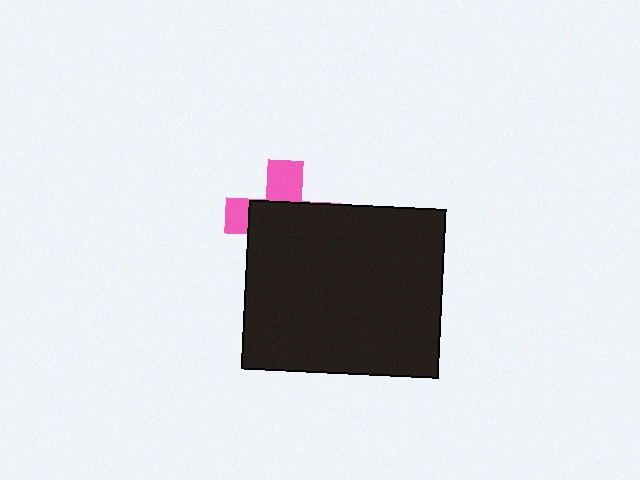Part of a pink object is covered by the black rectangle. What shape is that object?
It is a cross.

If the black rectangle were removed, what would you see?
You would see the complete pink cross.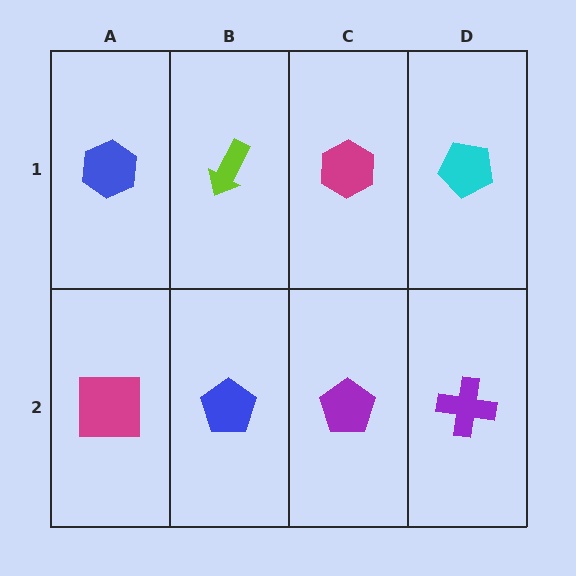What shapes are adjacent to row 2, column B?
A lime arrow (row 1, column B), a magenta square (row 2, column A), a purple pentagon (row 2, column C).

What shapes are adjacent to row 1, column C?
A purple pentagon (row 2, column C), a lime arrow (row 1, column B), a cyan pentagon (row 1, column D).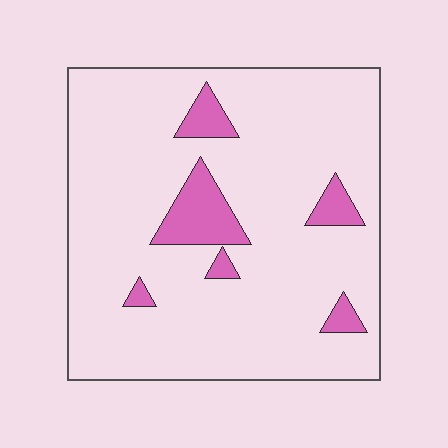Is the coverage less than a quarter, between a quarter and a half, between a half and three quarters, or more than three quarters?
Less than a quarter.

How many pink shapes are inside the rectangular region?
6.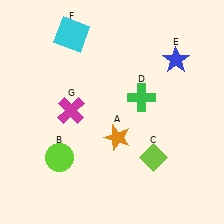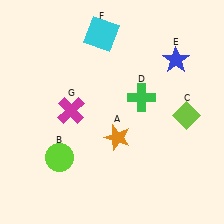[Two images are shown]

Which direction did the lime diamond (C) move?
The lime diamond (C) moved up.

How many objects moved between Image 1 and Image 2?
2 objects moved between the two images.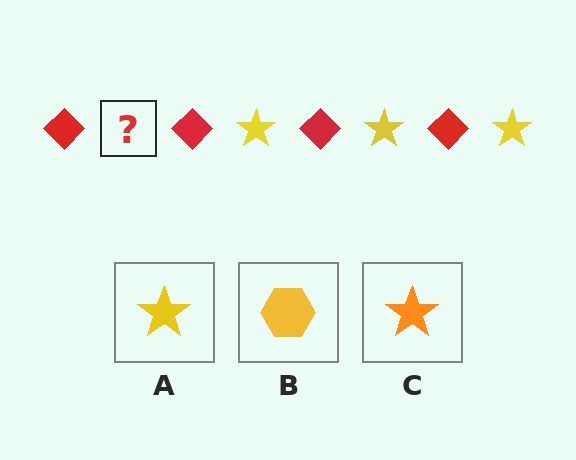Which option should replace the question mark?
Option A.